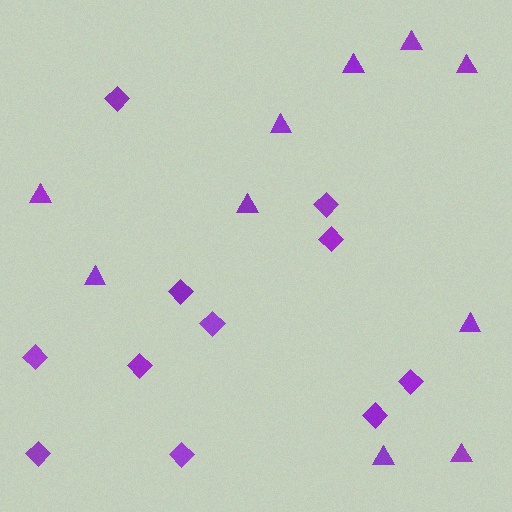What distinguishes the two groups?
There are 2 groups: one group of triangles (10) and one group of diamonds (11).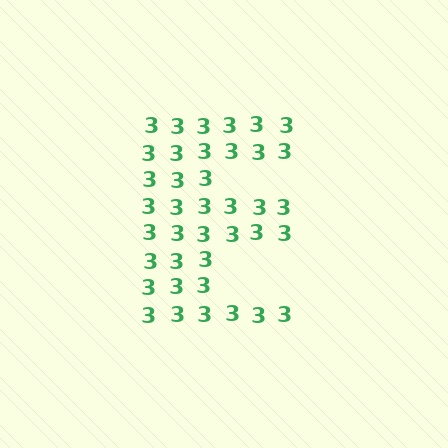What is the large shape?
The large shape is the letter E.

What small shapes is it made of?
It is made of small digit 3's.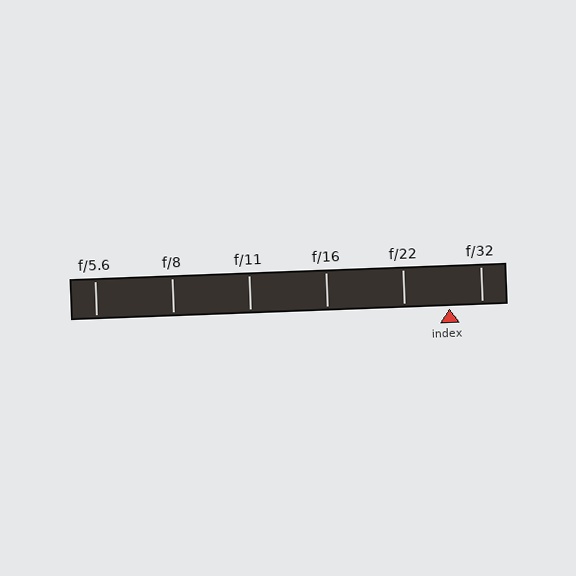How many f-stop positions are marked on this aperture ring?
There are 6 f-stop positions marked.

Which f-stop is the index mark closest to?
The index mark is closest to f/32.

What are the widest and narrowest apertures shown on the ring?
The widest aperture shown is f/5.6 and the narrowest is f/32.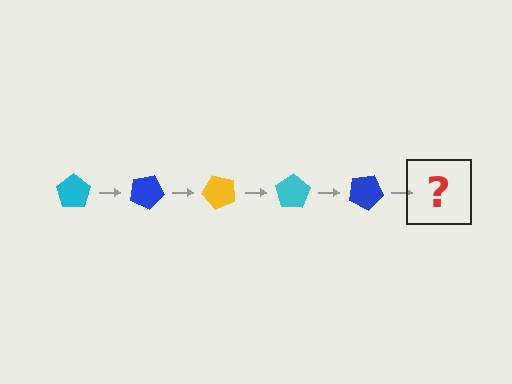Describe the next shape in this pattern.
It should be a yellow pentagon, rotated 125 degrees from the start.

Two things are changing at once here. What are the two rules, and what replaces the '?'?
The two rules are that it rotates 25 degrees each step and the color cycles through cyan, blue, and yellow. The '?' should be a yellow pentagon, rotated 125 degrees from the start.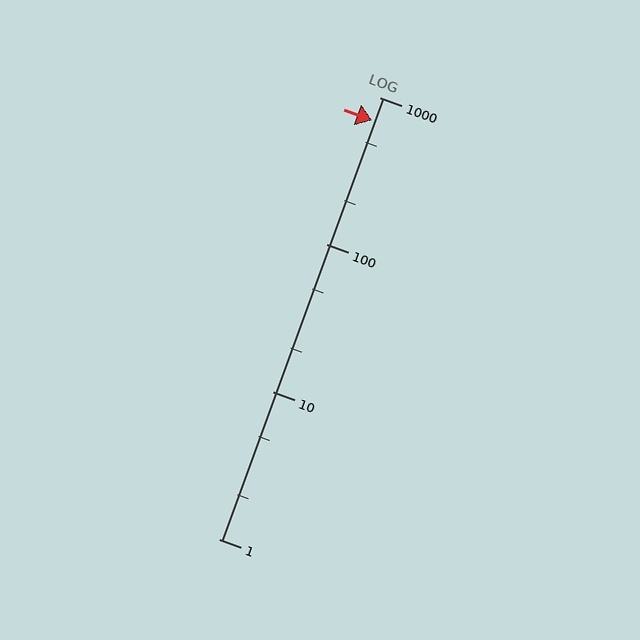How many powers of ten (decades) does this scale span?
The scale spans 3 decades, from 1 to 1000.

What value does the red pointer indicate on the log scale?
The pointer indicates approximately 700.